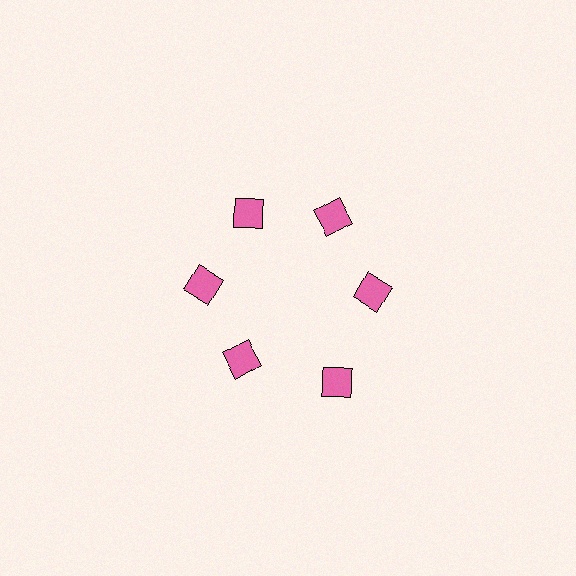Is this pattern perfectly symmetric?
No. The 6 pink squares are arranged in a ring, but one element near the 5 o'clock position is pushed outward from the center, breaking the 6-fold rotational symmetry.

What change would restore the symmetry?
The symmetry would be restored by moving it inward, back onto the ring so that all 6 squares sit at equal angles and equal distance from the center.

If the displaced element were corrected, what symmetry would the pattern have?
It would have 6-fold rotational symmetry — the pattern would map onto itself every 60 degrees.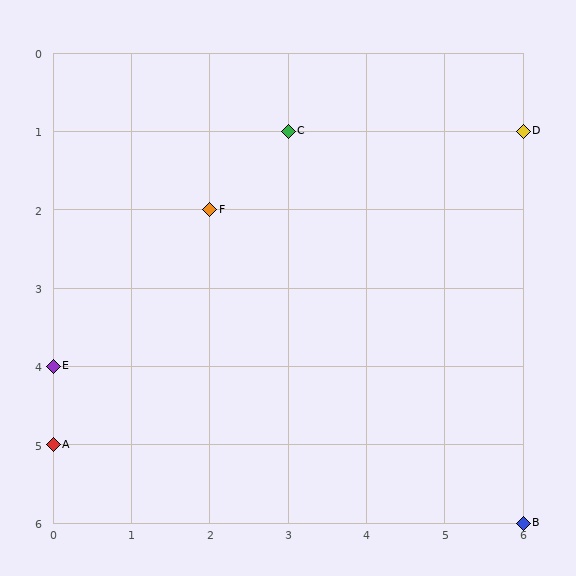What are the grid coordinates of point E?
Point E is at grid coordinates (0, 4).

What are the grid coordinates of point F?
Point F is at grid coordinates (2, 2).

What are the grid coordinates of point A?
Point A is at grid coordinates (0, 5).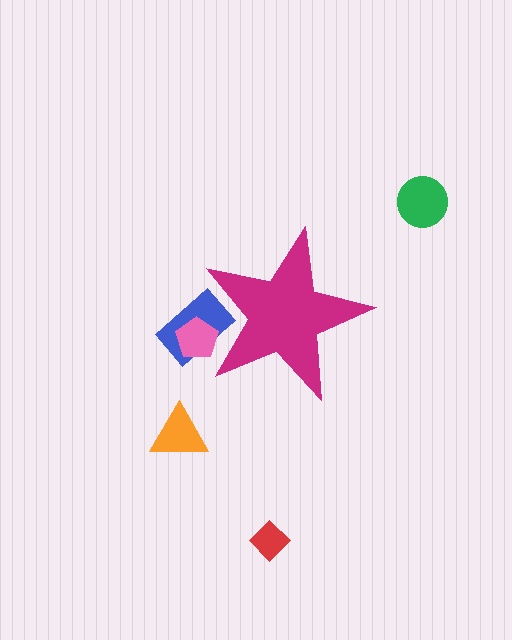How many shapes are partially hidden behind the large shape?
2 shapes are partially hidden.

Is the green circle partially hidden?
No, the green circle is fully visible.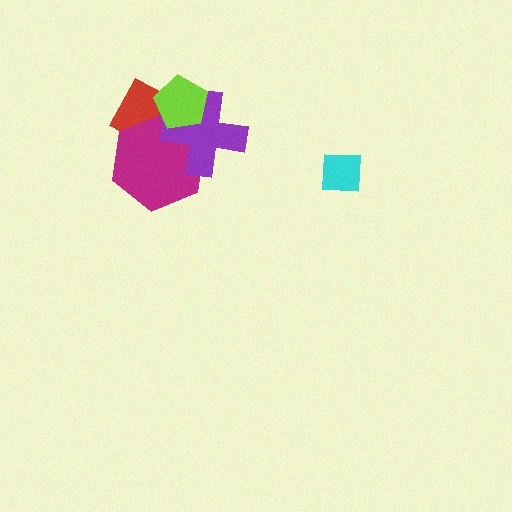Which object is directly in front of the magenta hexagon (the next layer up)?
The purple cross is directly in front of the magenta hexagon.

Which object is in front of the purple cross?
The lime pentagon is in front of the purple cross.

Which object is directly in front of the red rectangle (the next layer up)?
The magenta hexagon is directly in front of the red rectangle.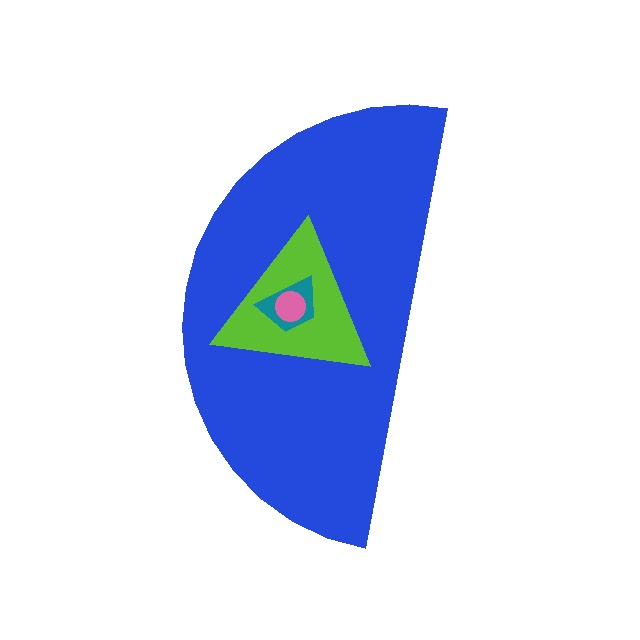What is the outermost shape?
The blue semicircle.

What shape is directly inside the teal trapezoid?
The pink circle.